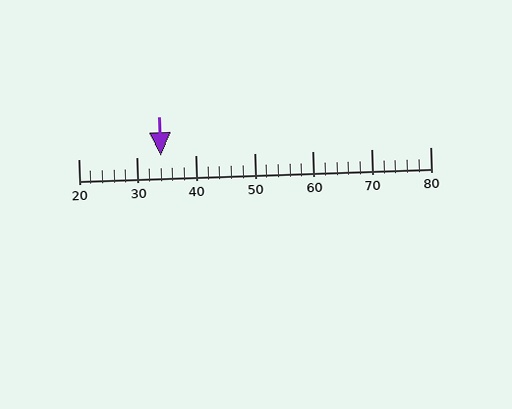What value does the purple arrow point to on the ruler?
The purple arrow points to approximately 34.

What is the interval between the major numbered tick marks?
The major tick marks are spaced 10 units apart.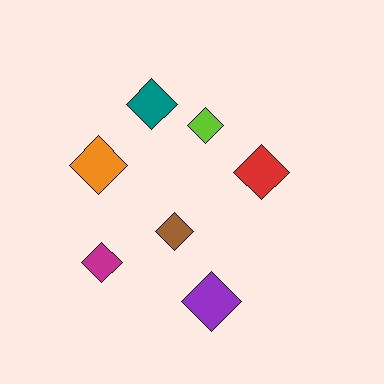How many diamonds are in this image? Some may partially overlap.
There are 7 diamonds.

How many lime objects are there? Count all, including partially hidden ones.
There is 1 lime object.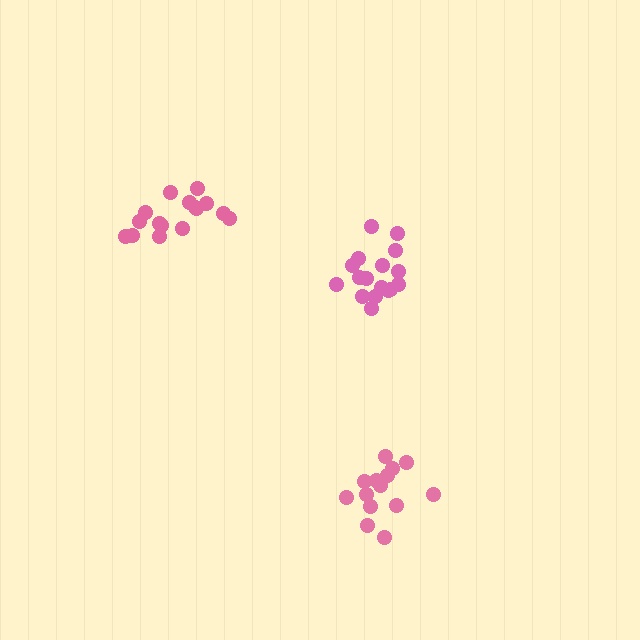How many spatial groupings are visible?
There are 3 spatial groupings.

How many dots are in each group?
Group 1: 14 dots, Group 2: 17 dots, Group 3: 16 dots (47 total).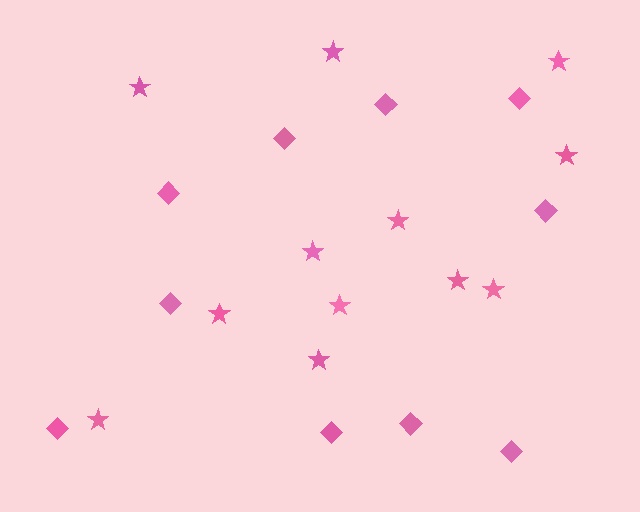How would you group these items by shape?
There are 2 groups: one group of stars (12) and one group of diamonds (10).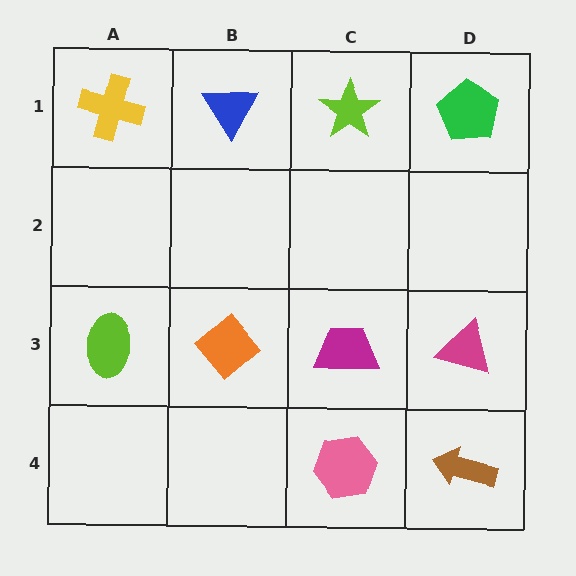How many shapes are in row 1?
4 shapes.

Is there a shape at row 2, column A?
No, that cell is empty.